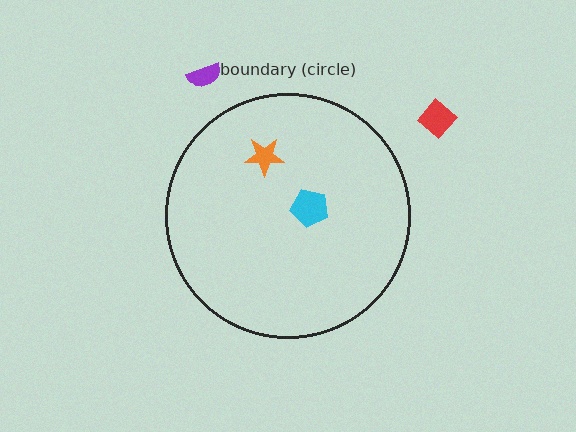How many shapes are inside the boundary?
2 inside, 2 outside.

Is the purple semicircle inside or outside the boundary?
Outside.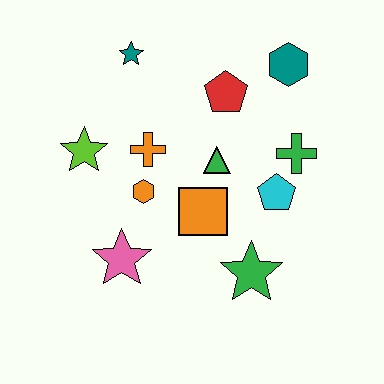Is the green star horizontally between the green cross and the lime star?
Yes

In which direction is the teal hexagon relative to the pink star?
The teal hexagon is above the pink star.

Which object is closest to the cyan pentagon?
The green cross is closest to the cyan pentagon.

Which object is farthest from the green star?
The teal star is farthest from the green star.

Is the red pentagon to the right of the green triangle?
Yes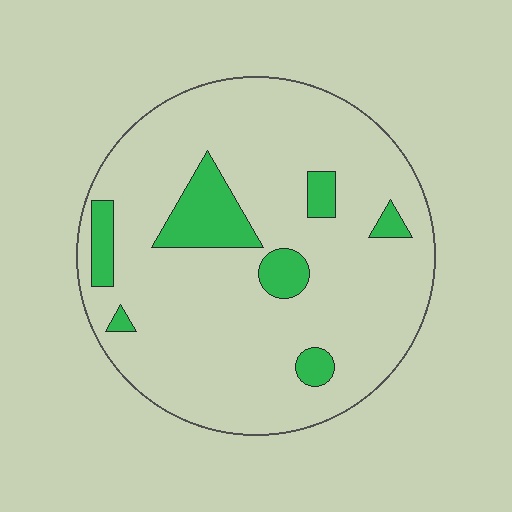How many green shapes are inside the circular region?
7.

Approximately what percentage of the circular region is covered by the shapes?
Approximately 15%.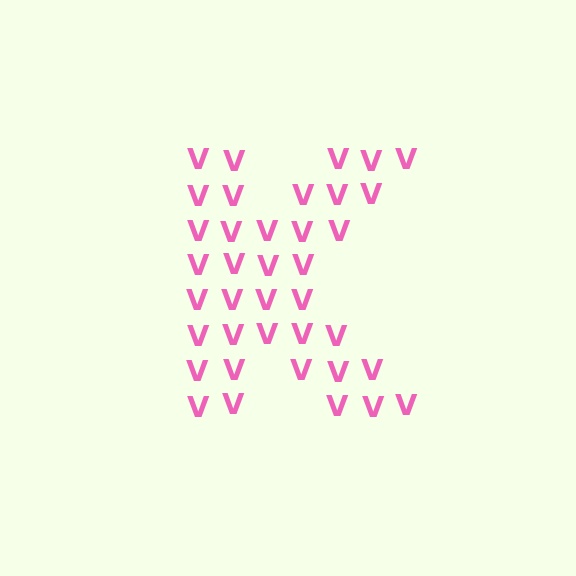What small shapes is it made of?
It is made of small letter V's.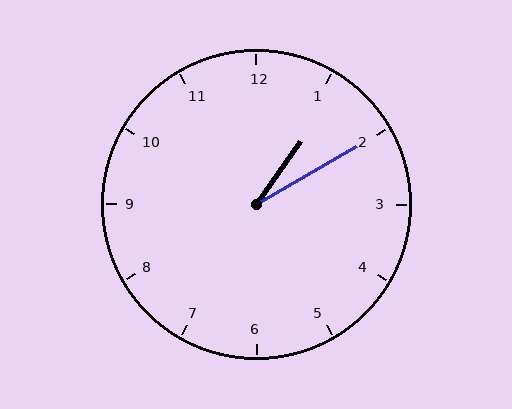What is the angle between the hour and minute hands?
Approximately 25 degrees.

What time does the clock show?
1:10.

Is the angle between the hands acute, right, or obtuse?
It is acute.